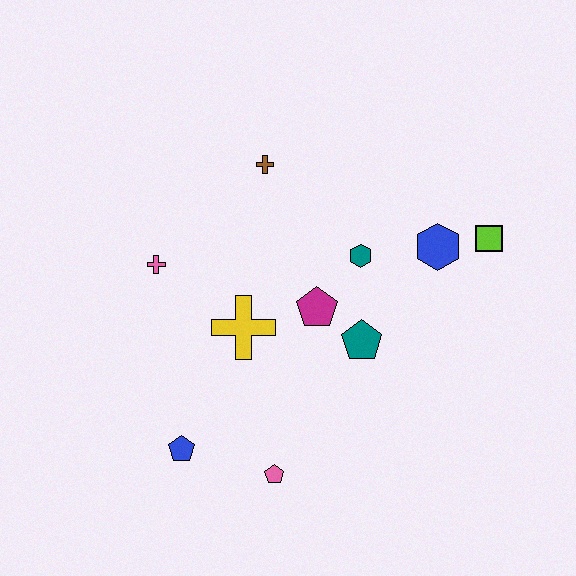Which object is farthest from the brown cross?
The pink pentagon is farthest from the brown cross.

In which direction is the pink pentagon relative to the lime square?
The pink pentagon is below the lime square.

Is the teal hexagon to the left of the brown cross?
No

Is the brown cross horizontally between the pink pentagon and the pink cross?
Yes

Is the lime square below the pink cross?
No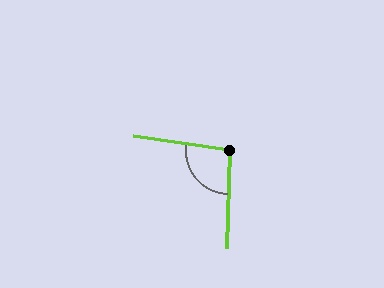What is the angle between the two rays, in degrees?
Approximately 96 degrees.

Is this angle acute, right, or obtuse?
It is obtuse.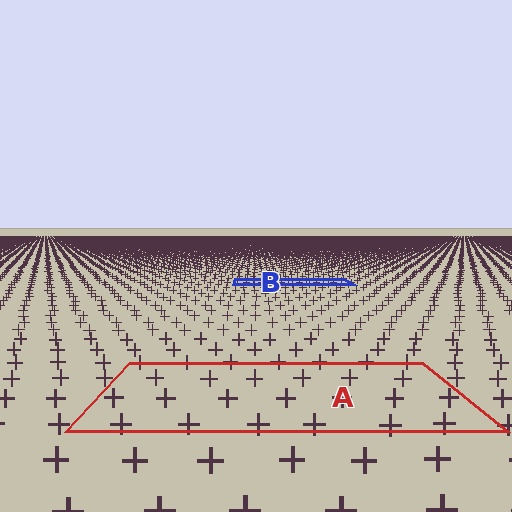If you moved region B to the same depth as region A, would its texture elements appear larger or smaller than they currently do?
They would appear larger. At a closer depth, the same texture elements are projected at a bigger on-screen size.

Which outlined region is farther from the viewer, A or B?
Region B is farther from the viewer — the texture elements inside it appear smaller and more densely packed.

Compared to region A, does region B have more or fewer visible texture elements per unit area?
Region B has more texture elements per unit area — they are packed more densely because it is farther away.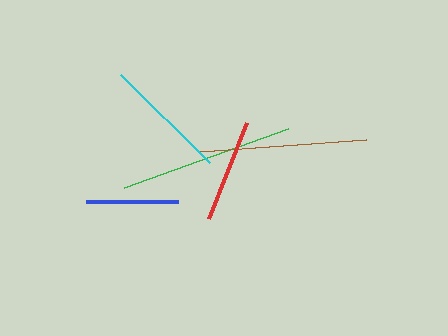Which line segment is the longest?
The green line is the longest at approximately 175 pixels.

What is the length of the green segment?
The green segment is approximately 175 pixels long.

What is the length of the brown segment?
The brown segment is approximately 166 pixels long.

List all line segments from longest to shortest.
From longest to shortest: green, brown, cyan, red, blue.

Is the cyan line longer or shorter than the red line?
The cyan line is longer than the red line.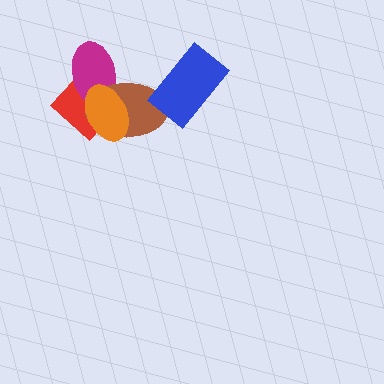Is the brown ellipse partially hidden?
Yes, it is partially covered by another shape.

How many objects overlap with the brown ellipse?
4 objects overlap with the brown ellipse.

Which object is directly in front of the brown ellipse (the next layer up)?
The blue rectangle is directly in front of the brown ellipse.